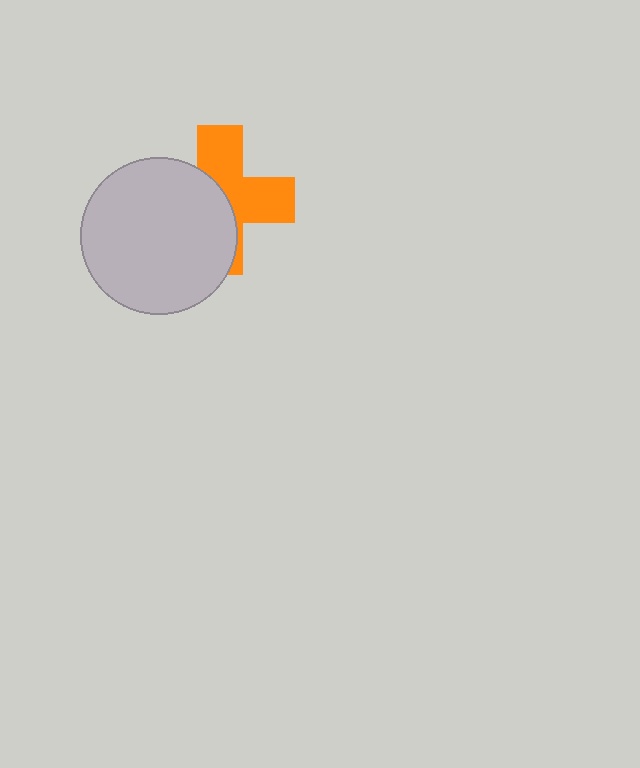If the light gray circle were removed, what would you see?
You would see the complete orange cross.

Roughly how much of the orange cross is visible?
About half of it is visible (roughly 50%).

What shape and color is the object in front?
The object in front is a light gray circle.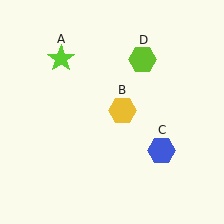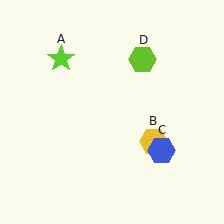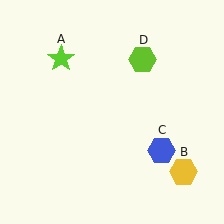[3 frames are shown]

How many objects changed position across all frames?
1 object changed position: yellow hexagon (object B).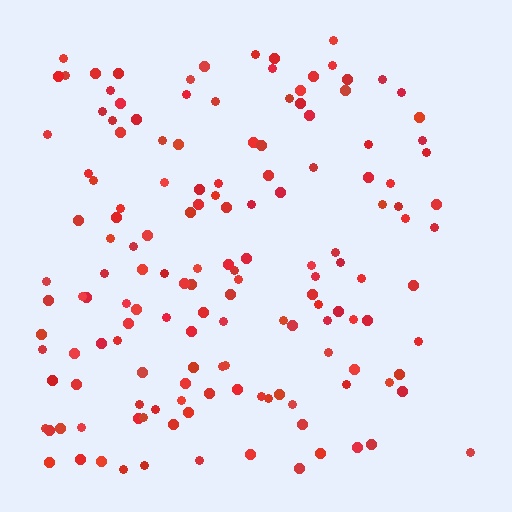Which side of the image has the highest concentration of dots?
The left.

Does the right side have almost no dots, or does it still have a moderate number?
Still a moderate number, just noticeably fewer than the left.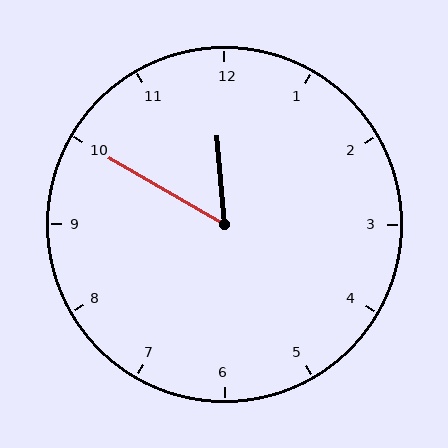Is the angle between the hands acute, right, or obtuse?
It is acute.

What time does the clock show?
11:50.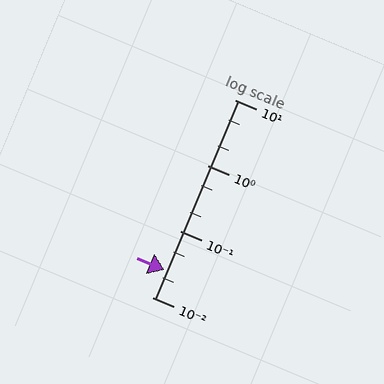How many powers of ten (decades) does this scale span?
The scale spans 3 decades, from 0.01 to 10.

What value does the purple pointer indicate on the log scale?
The pointer indicates approximately 0.026.